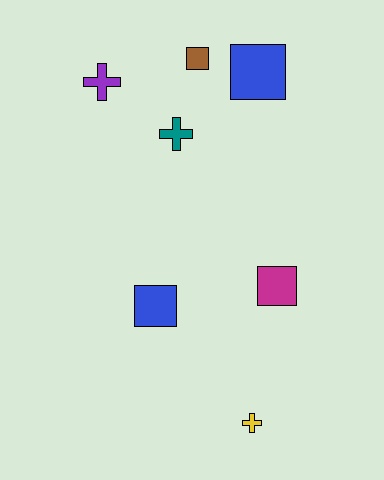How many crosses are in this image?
There are 3 crosses.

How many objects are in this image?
There are 7 objects.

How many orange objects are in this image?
There are no orange objects.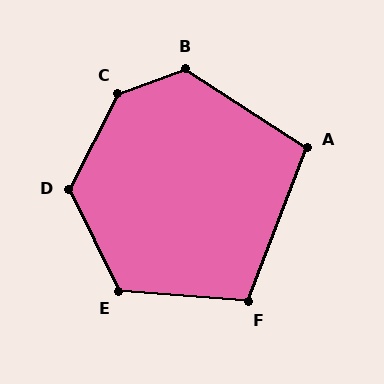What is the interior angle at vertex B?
Approximately 127 degrees (obtuse).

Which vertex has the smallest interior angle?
A, at approximately 102 degrees.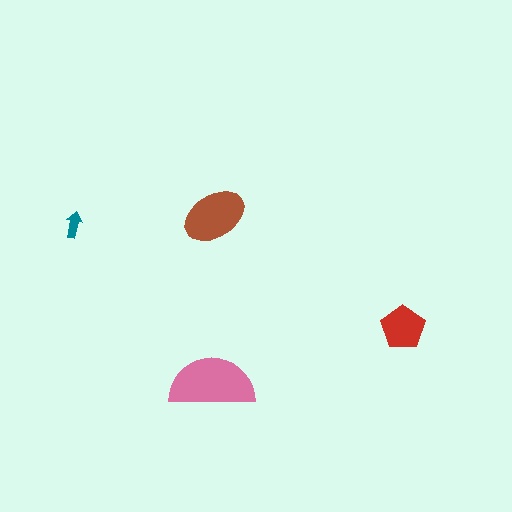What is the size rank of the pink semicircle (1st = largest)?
1st.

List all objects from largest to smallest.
The pink semicircle, the brown ellipse, the red pentagon, the teal arrow.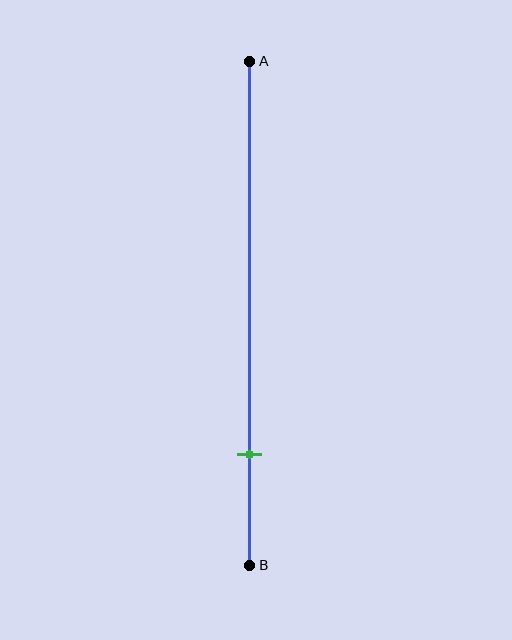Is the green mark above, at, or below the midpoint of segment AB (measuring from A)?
The green mark is below the midpoint of segment AB.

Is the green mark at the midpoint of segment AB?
No, the mark is at about 80% from A, not at the 50% midpoint.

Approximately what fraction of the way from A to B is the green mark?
The green mark is approximately 80% of the way from A to B.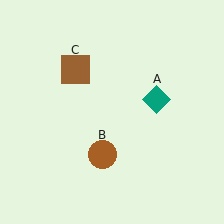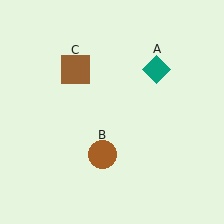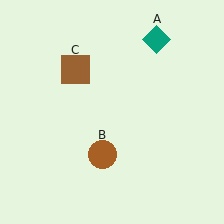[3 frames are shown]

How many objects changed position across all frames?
1 object changed position: teal diamond (object A).